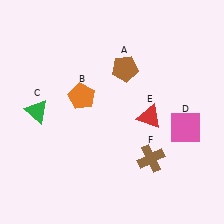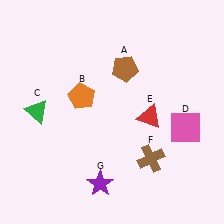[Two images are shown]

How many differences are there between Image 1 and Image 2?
There is 1 difference between the two images.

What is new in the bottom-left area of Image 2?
A purple star (G) was added in the bottom-left area of Image 2.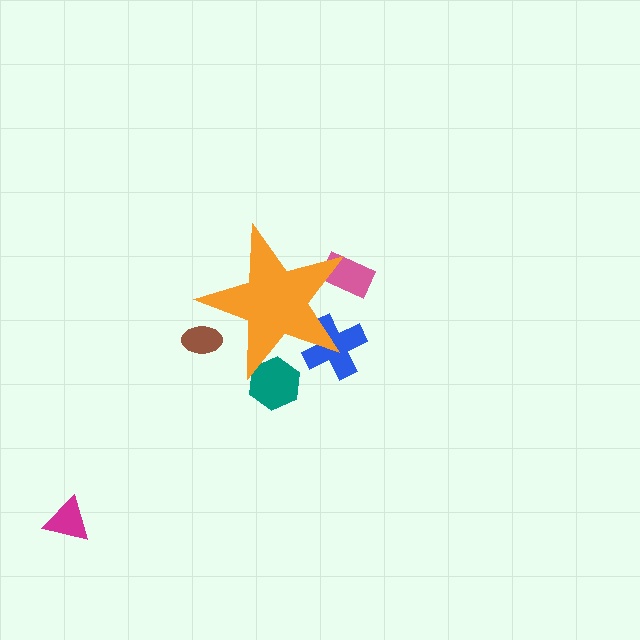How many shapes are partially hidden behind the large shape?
4 shapes are partially hidden.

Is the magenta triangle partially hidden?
No, the magenta triangle is fully visible.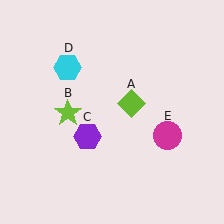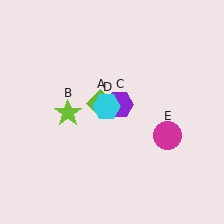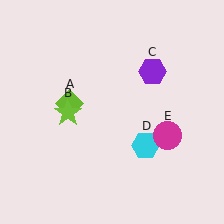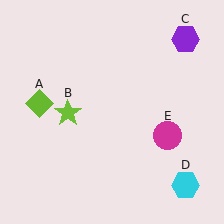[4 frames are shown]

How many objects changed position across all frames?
3 objects changed position: lime diamond (object A), purple hexagon (object C), cyan hexagon (object D).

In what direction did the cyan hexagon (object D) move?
The cyan hexagon (object D) moved down and to the right.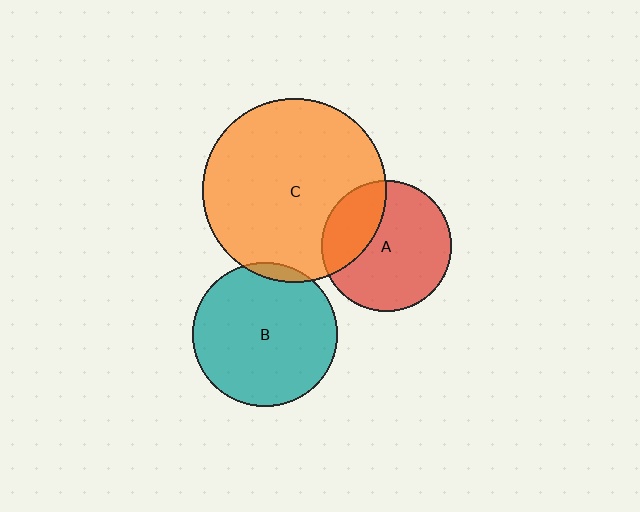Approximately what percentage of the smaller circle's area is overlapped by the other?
Approximately 30%.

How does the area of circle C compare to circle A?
Approximately 2.0 times.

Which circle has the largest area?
Circle C (orange).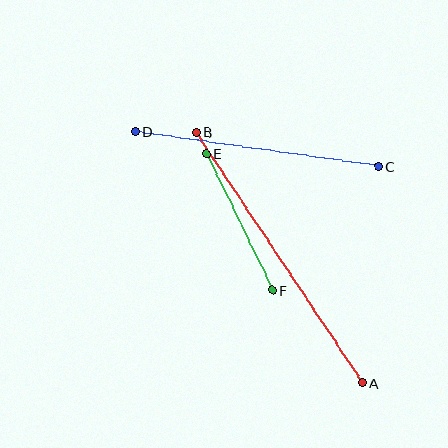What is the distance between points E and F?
The distance is approximately 152 pixels.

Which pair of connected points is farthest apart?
Points A and B are farthest apart.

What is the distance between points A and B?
The distance is approximately 301 pixels.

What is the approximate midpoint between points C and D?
The midpoint is at approximately (256, 149) pixels.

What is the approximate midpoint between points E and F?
The midpoint is at approximately (239, 222) pixels.